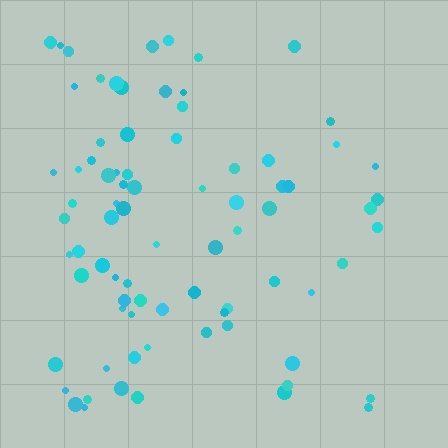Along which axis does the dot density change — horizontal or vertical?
Horizontal.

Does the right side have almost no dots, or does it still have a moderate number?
Still a moderate number, just noticeably fewer than the left.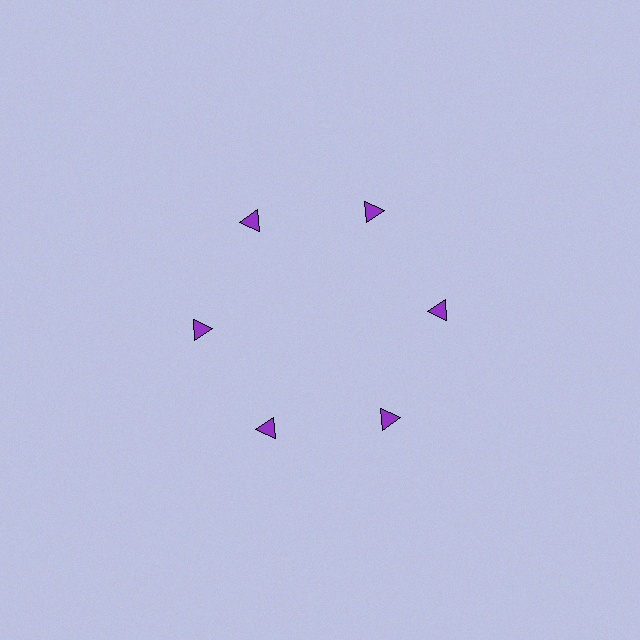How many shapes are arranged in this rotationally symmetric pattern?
There are 6 shapes, arranged in 6 groups of 1.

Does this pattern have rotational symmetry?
Yes, this pattern has 6-fold rotational symmetry. It looks the same after rotating 60 degrees around the center.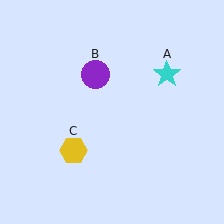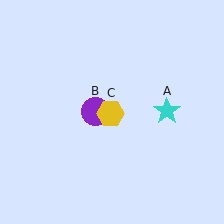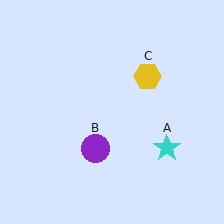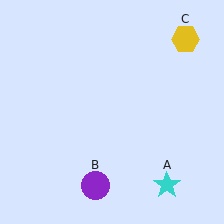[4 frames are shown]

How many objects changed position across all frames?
3 objects changed position: cyan star (object A), purple circle (object B), yellow hexagon (object C).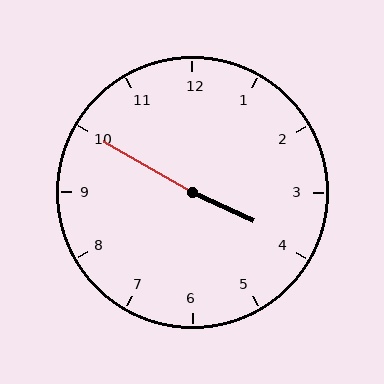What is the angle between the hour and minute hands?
Approximately 175 degrees.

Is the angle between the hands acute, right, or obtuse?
It is obtuse.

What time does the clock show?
3:50.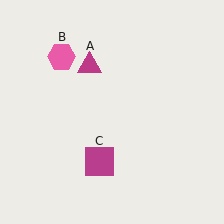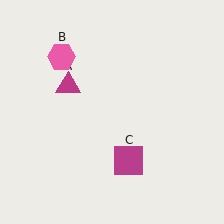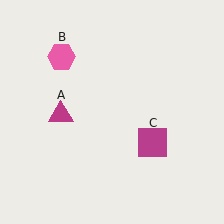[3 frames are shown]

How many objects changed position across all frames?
2 objects changed position: magenta triangle (object A), magenta square (object C).